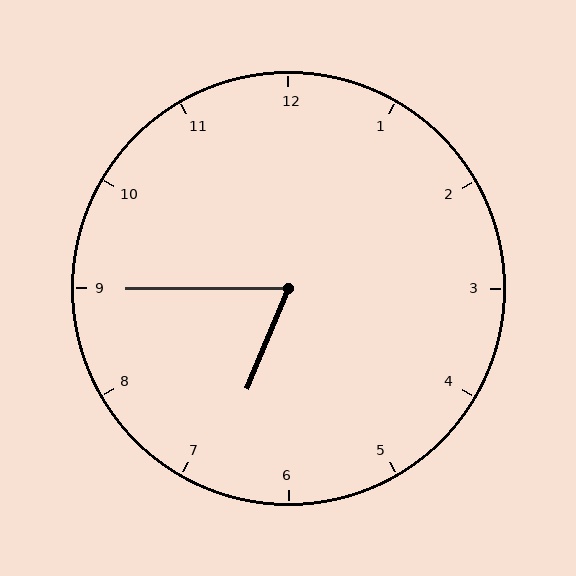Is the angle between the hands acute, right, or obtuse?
It is acute.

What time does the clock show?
6:45.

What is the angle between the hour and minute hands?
Approximately 68 degrees.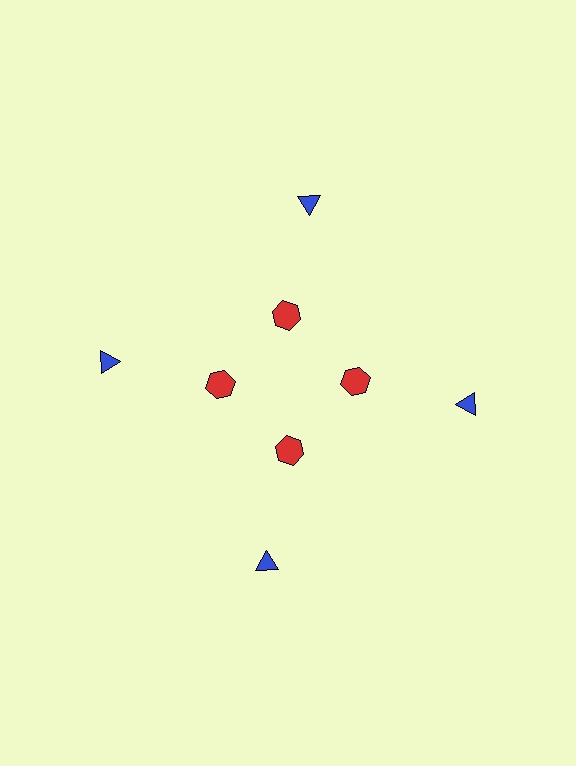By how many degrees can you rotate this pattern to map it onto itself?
The pattern maps onto itself every 90 degrees of rotation.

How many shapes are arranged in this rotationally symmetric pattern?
There are 8 shapes, arranged in 4 groups of 2.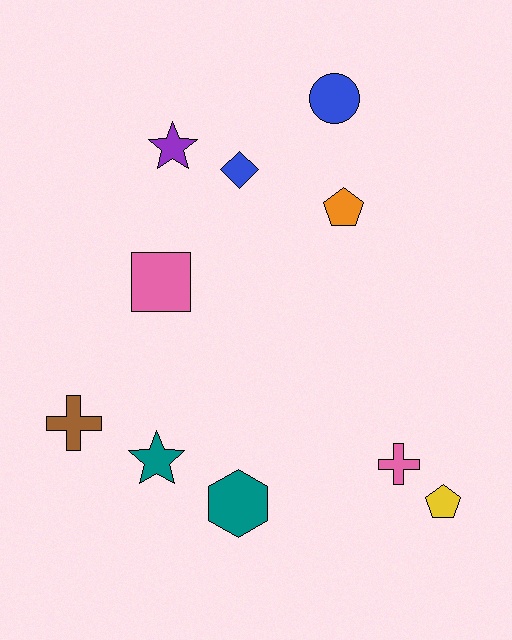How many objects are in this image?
There are 10 objects.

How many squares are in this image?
There is 1 square.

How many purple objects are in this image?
There is 1 purple object.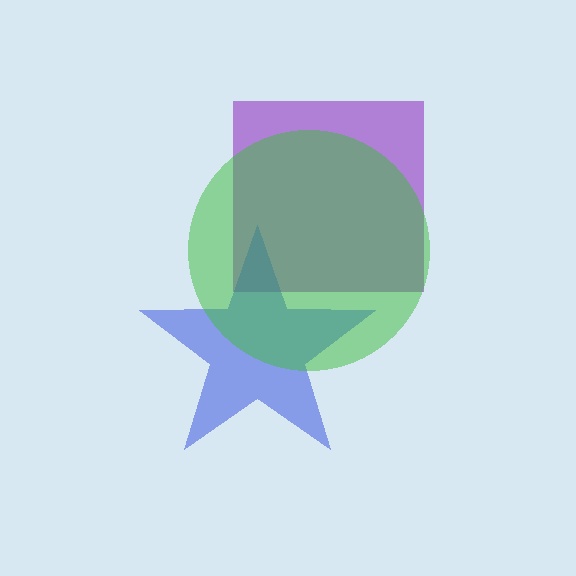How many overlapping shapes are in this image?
There are 3 overlapping shapes in the image.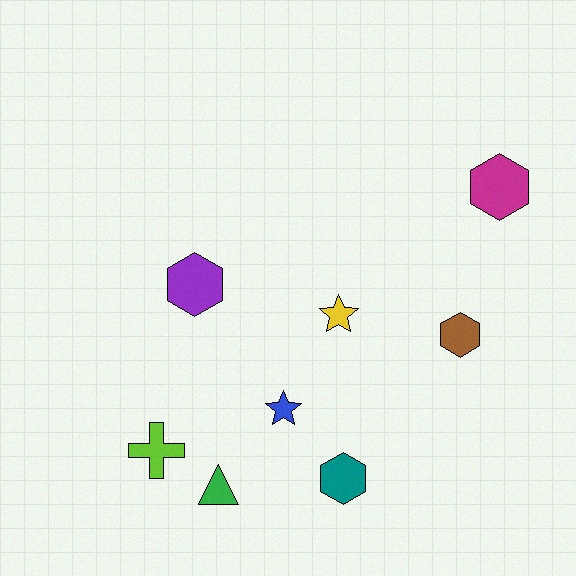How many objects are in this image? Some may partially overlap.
There are 8 objects.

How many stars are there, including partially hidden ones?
There are 2 stars.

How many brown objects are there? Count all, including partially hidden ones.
There is 1 brown object.